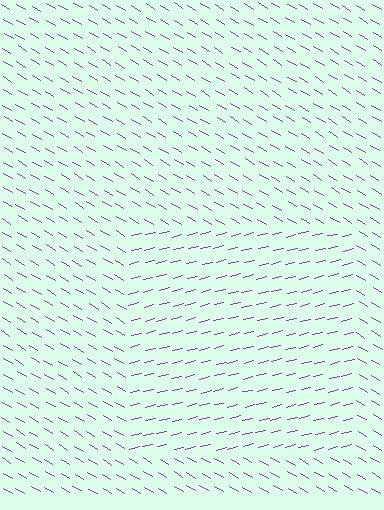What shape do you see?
I see a rectangle.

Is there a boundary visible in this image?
Yes, there is a texture boundary formed by a change in line orientation.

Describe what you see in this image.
The image is filled with small purple line segments. A rectangle region in the image has lines oriented differently from the surrounding lines, creating a visible texture boundary.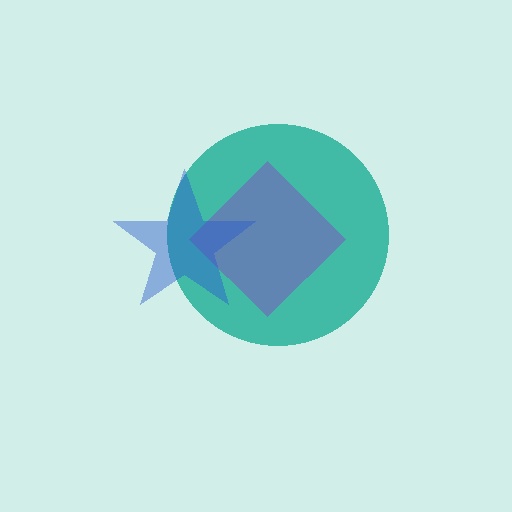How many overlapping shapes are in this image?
There are 3 overlapping shapes in the image.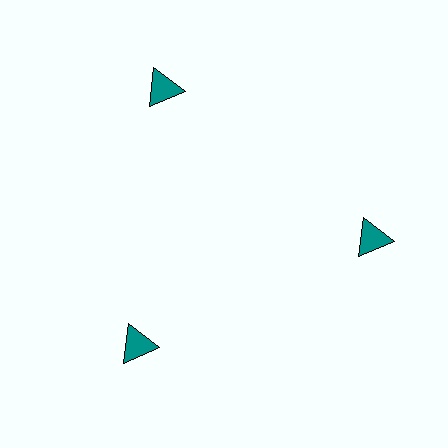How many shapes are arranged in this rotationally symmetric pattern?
There are 3 shapes, arranged in 3 groups of 1.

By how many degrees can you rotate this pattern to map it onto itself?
The pattern maps onto itself every 120 degrees of rotation.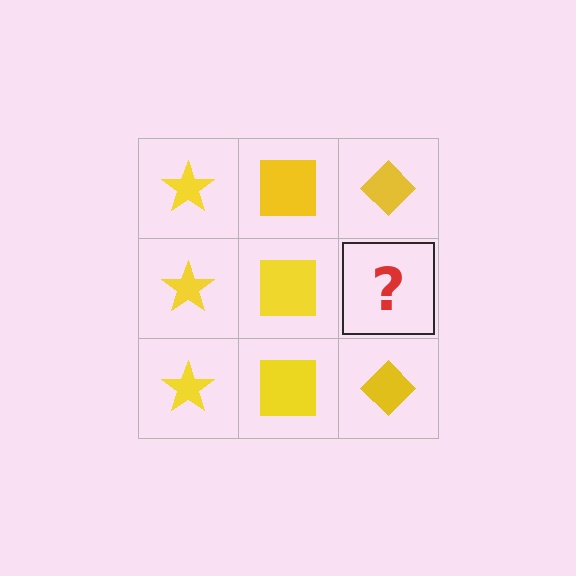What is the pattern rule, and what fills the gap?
The rule is that each column has a consistent shape. The gap should be filled with a yellow diamond.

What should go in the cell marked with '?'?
The missing cell should contain a yellow diamond.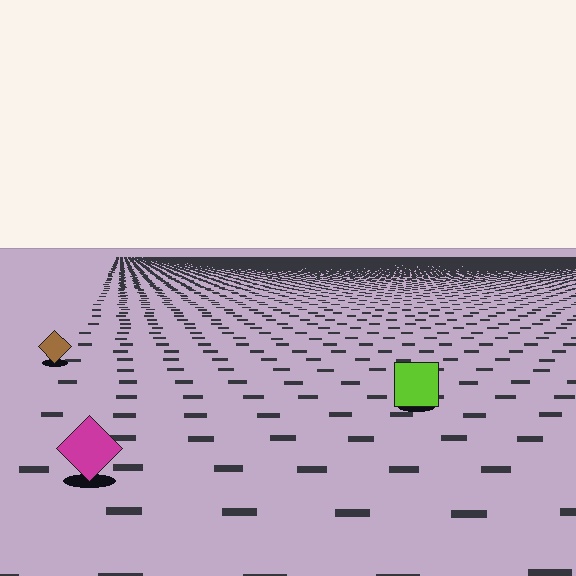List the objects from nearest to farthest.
From nearest to farthest: the magenta diamond, the lime square, the brown diamond.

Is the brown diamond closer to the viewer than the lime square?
No. The lime square is closer — you can tell from the texture gradient: the ground texture is coarser near it.